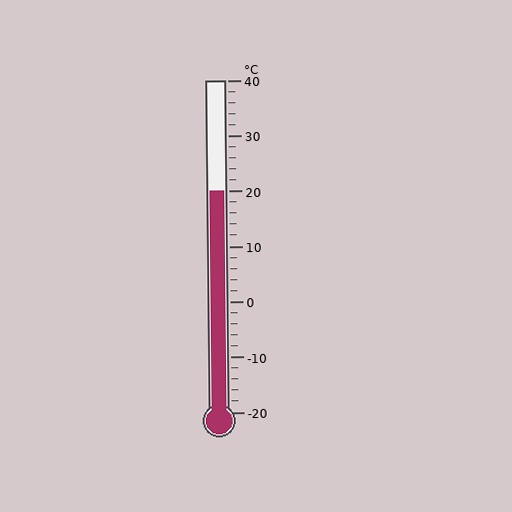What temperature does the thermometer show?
The thermometer shows approximately 20°C.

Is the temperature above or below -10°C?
The temperature is above -10°C.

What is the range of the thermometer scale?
The thermometer scale ranges from -20°C to 40°C.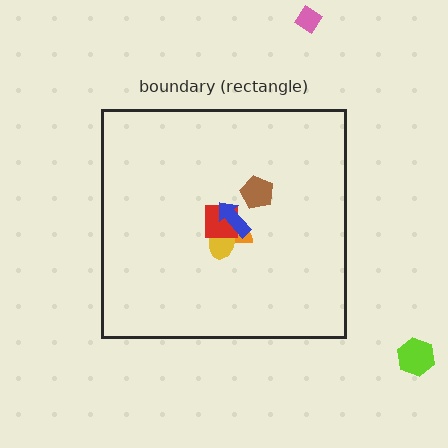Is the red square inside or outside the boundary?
Inside.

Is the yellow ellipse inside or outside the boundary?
Inside.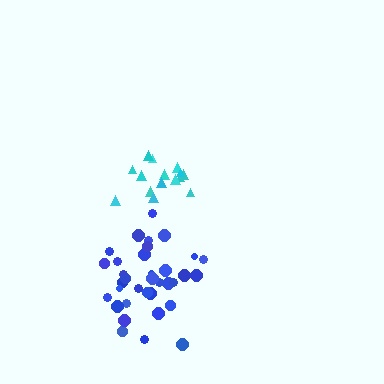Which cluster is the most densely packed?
Cyan.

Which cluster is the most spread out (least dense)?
Blue.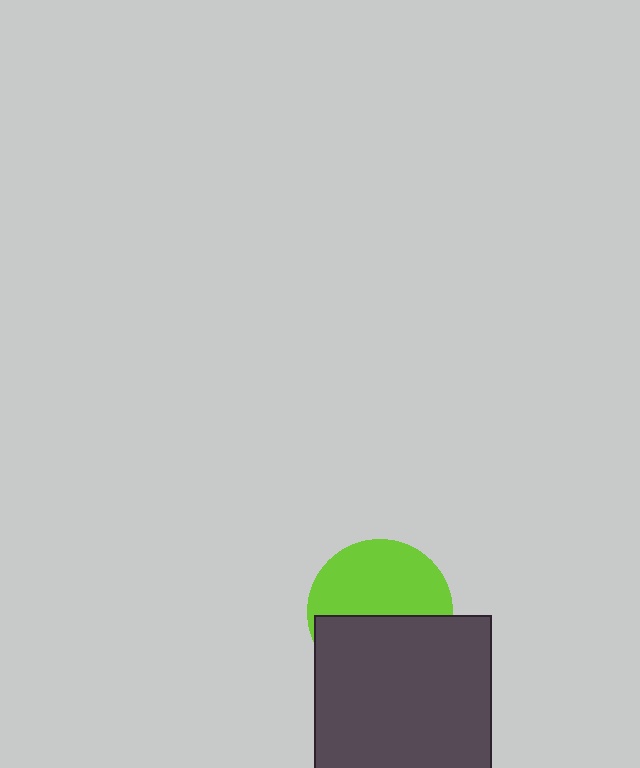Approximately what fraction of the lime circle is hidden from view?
Roughly 46% of the lime circle is hidden behind the dark gray square.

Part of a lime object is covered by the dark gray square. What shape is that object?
It is a circle.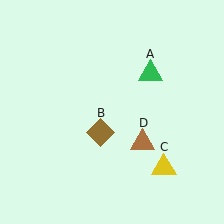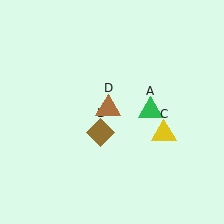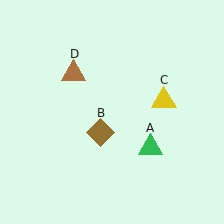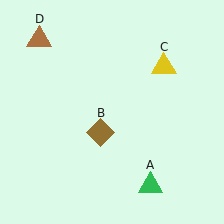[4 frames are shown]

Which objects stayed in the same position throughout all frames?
Brown diamond (object B) remained stationary.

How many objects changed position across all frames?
3 objects changed position: green triangle (object A), yellow triangle (object C), brown triangle (object D).